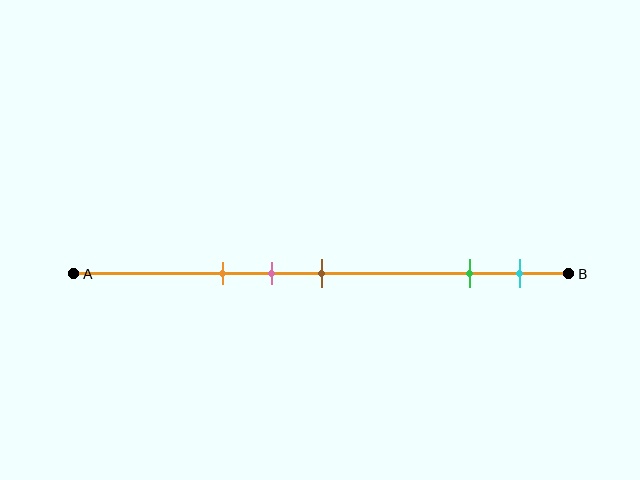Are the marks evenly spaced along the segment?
No, the marks are not evenly spaced.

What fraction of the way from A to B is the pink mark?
The pink mark is approximately 40% (0.4) of the way from A to B.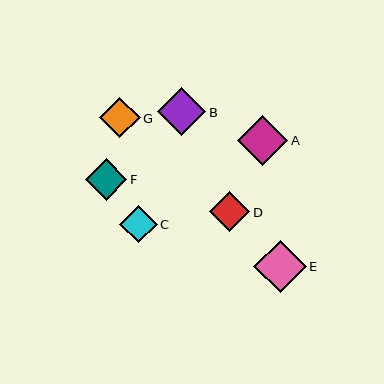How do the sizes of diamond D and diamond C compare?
Diamond D and diamond C are approximately the same size.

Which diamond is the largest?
Diamond E is the largest with a size of approximately 53 pixels.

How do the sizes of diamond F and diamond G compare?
Diamond F and diamond G are approximately the same size.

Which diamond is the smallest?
Diamond C is the smallest with a size of approximately 38 pixels.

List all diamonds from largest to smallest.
From largest to smallest: E, A, B, F, G, D, C.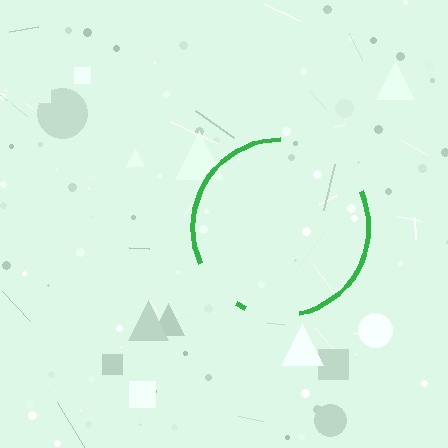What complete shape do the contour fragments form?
The contour fragments form a circle.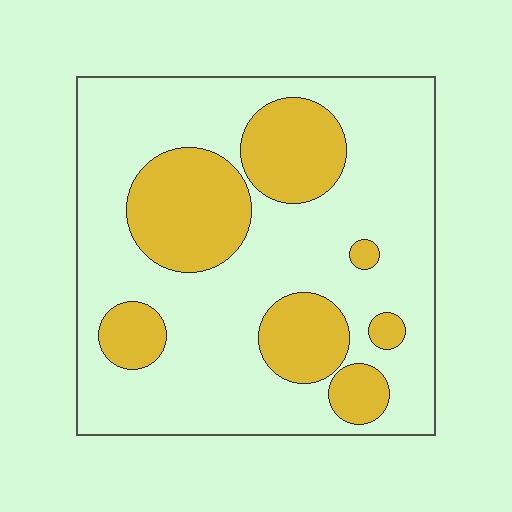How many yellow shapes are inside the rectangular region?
7.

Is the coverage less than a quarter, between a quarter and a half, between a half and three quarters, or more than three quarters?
Between a quarter and a half.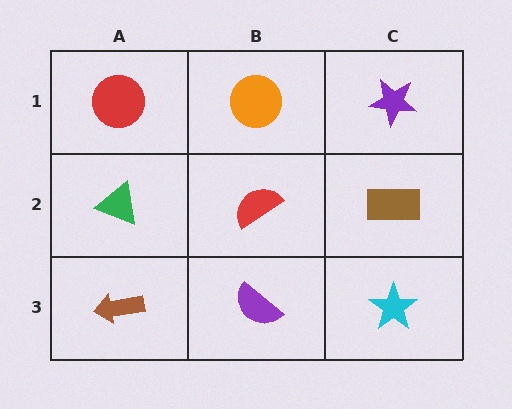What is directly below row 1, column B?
A red semicircle.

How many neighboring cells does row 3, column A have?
2.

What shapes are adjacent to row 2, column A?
A red circle (row 1, column A), a brown arrow (row 3, column A), a red semicircle (row 2, column B).